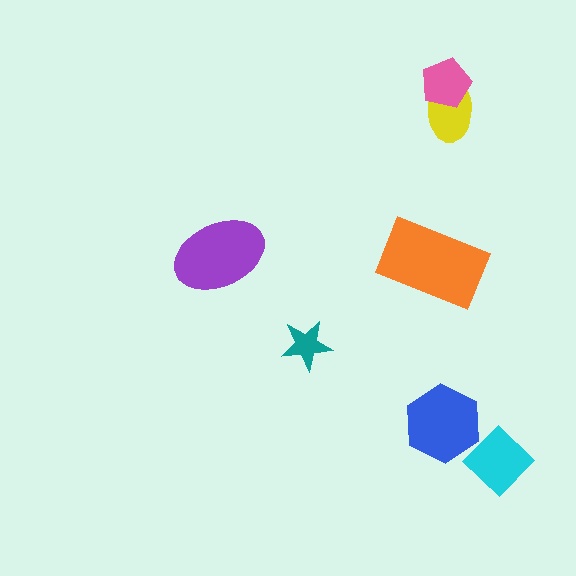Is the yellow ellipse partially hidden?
Yes, it is partially covered by another shape.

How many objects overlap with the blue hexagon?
0 objects overlap with the blue hexagon.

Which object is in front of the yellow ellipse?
The pink pentagon is in front of the yellow ellipse.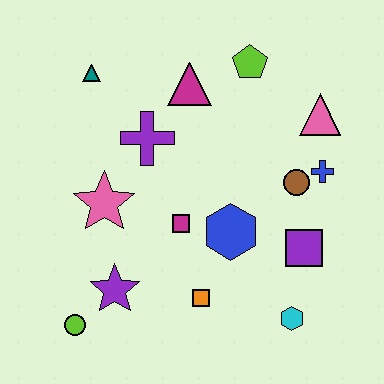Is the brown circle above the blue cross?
No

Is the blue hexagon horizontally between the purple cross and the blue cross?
Yes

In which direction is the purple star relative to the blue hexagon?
The purple star is to the left of the blue hexagon.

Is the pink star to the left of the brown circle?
Yes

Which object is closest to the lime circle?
The purple star is closest to the lime circle.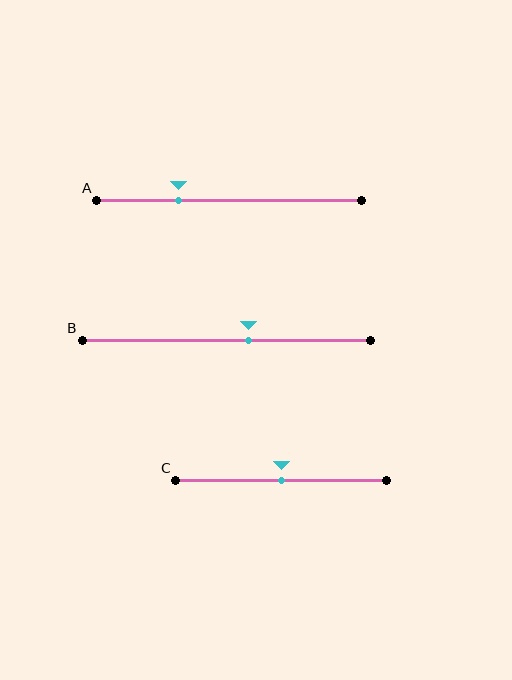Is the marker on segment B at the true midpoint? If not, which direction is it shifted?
No, the marker on segment B is shifted to the right by about 8% of the segment length.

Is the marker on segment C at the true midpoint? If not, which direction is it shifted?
Yes, the marker on segment C is at the true midpoint.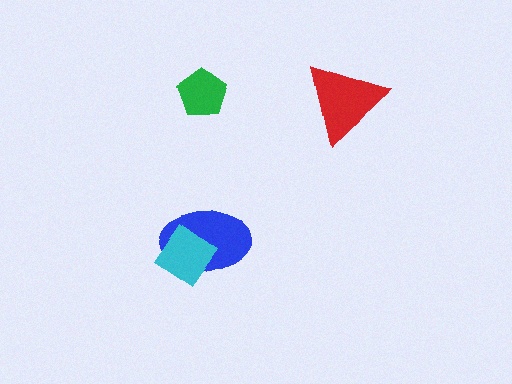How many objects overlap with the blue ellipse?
1 object overlaps with the blue ellipse.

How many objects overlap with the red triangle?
0 objects overlap with the red triangle.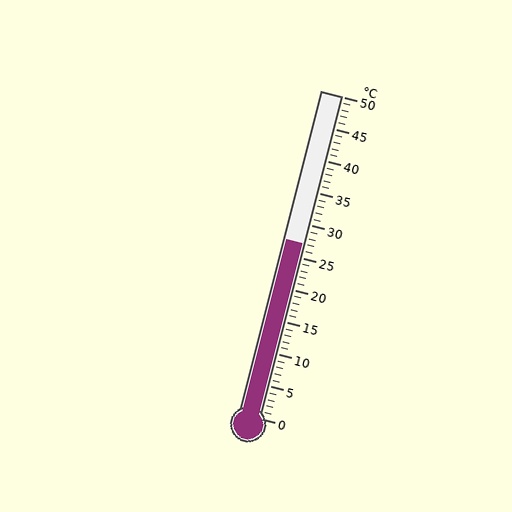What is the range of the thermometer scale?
The thermometer scale ranges from 0°C to 50°C.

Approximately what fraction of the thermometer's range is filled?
The thermometer is filled to approximately 55% of its range.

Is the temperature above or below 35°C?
The temperature is below 35°C.